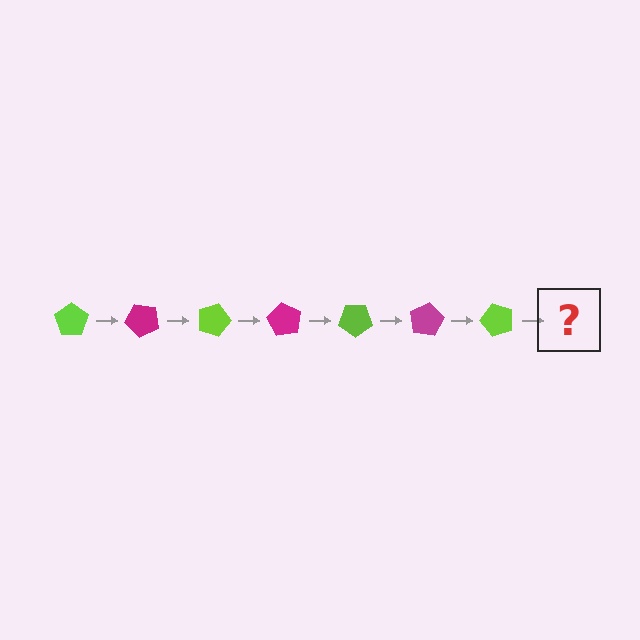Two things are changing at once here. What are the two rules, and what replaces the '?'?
The two rules are that it rotates 45 degrees each step and the color cycles through lime and magenta. The '?' should be a magenta pentagon, rotated 315 degrees from the start.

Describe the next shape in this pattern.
It should be a magenta pentagon, rotated 315 degrees from the start.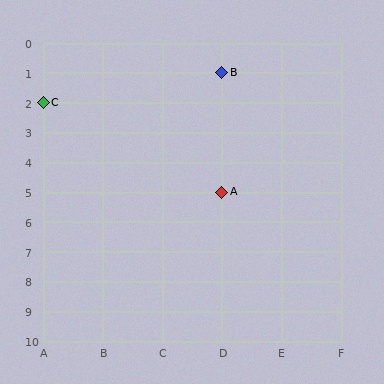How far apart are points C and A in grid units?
Points C and A are 3 columns and 3 rows apart (about 4.2 grid units diagonally).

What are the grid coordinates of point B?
Point B is at grid coordinates (D, 1).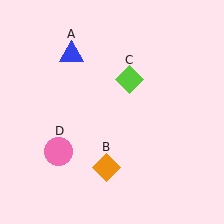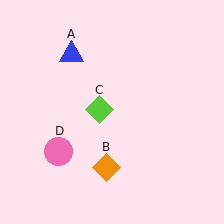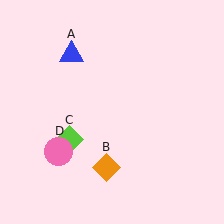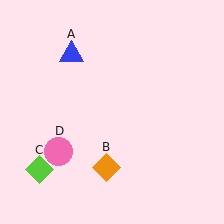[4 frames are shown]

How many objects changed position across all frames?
1 object changed position: lime diamond (object C).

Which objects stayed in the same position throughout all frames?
Blue triangle (object A) and orange diamond (object B) and pink circle (object D) remained stationary.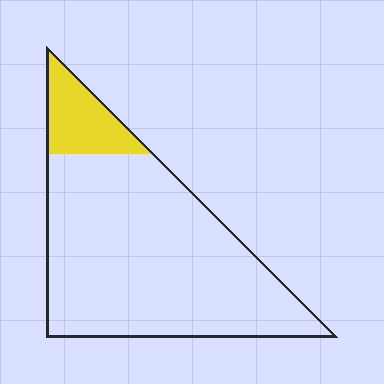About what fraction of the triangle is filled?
About one eighth (1/8).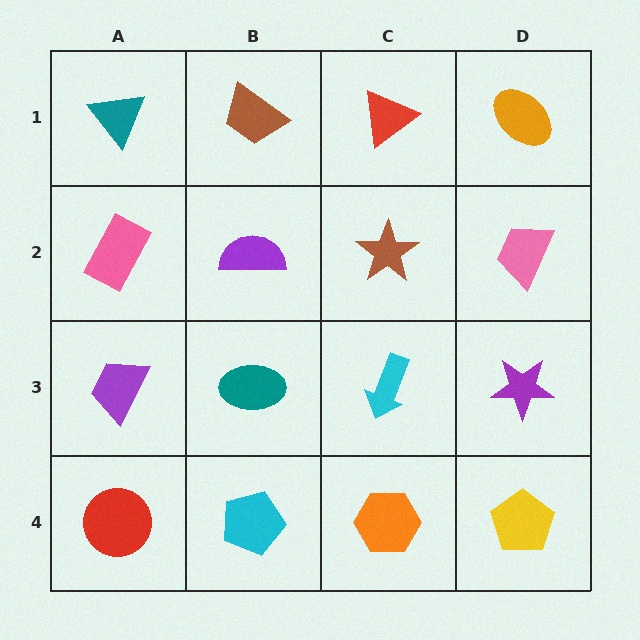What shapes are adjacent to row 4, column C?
A cyan arrow (row 3, column C), a cyan pentagon (row 4, column B), a yellow pentagon (row 4, column D).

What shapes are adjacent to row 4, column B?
A teal ellipse (row 3, column B), a red circle (row 4, column A), an orange hexagon (row 4, column C).